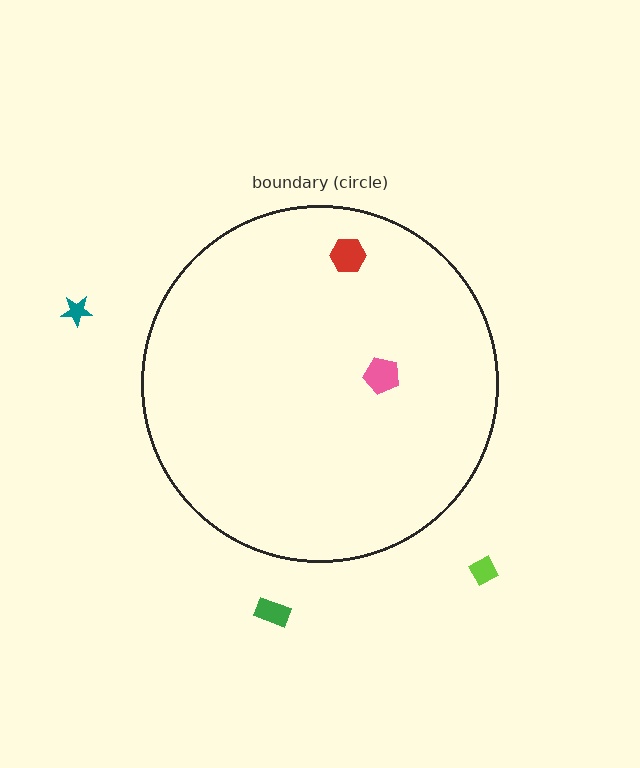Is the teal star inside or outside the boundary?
Outside.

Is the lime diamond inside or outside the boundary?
Outside.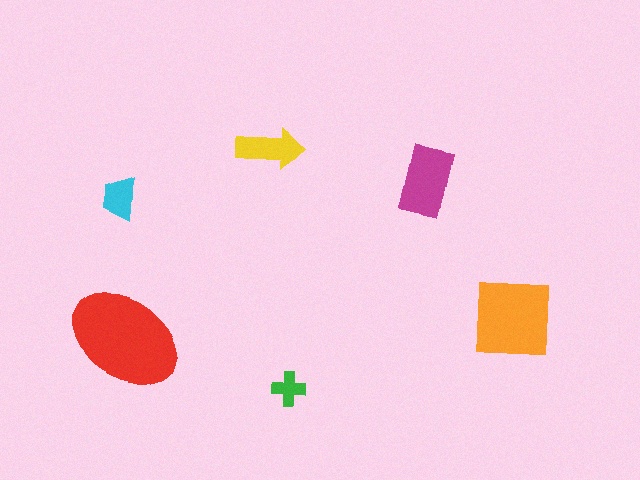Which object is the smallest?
The green cross.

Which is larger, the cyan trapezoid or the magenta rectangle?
The magenta rectangle.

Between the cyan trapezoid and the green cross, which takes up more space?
The cyan trapezoid.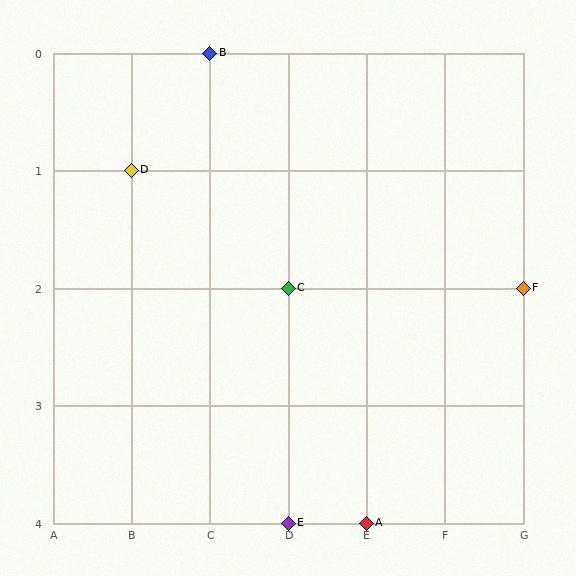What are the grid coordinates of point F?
Point F is at grid coordinates (G, 2).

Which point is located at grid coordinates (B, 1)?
Point D is at (B, 1).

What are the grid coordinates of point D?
Point D is at grid coordinates (B, 1).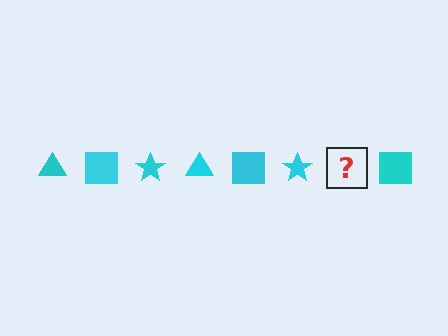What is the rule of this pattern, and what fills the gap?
The rule is that the pattern cycles through triangle, square, star shapes in cyan. The gap should be filled with a cyan triangle.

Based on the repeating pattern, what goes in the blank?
The blank should be a cyan triangle.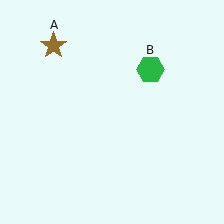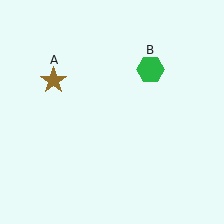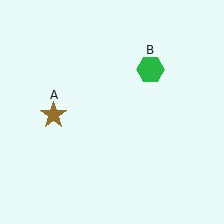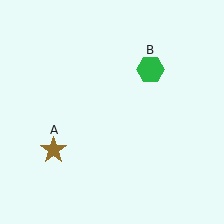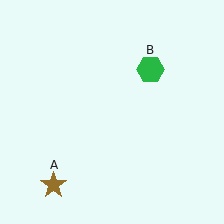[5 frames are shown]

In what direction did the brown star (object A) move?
The brown star (object A) moved down.